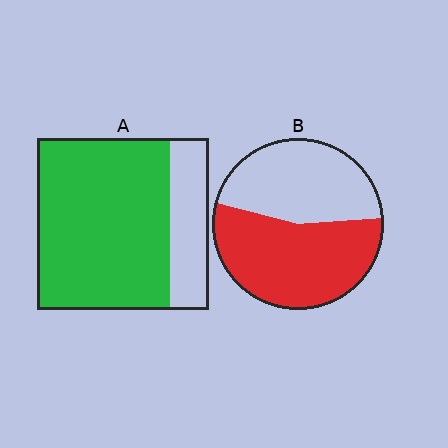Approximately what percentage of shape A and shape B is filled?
A is approximately 75% and B is approximately 55%.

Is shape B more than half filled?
Yes.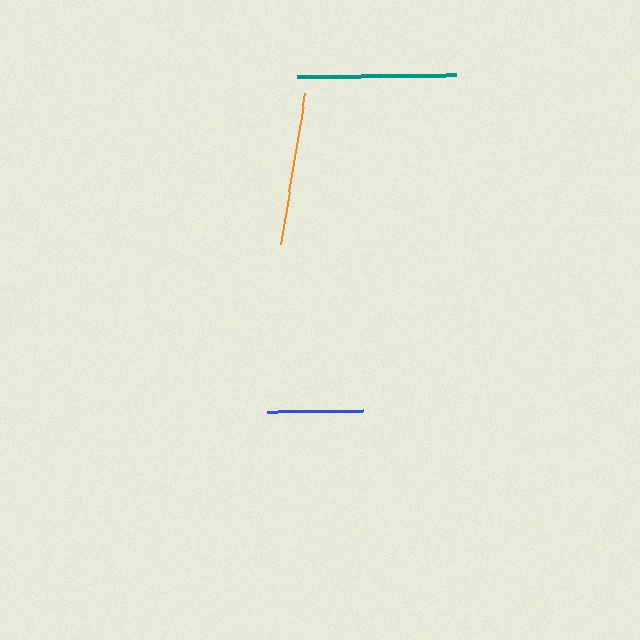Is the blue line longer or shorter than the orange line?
The orange line is longer than the blue line.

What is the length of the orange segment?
The orange segment is approximately 153 pixels long.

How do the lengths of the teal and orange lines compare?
The teal and orange lines are approximately the same length.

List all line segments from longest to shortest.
From longest to shortest: teal, orange, blue.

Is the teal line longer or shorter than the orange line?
The teal line is longer than the orange line.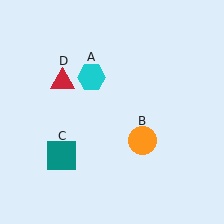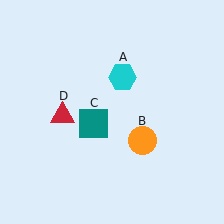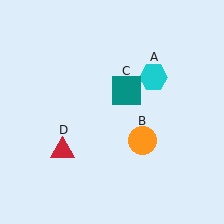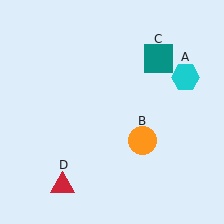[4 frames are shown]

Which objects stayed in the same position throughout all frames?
Orange circle (object B) remained stationary.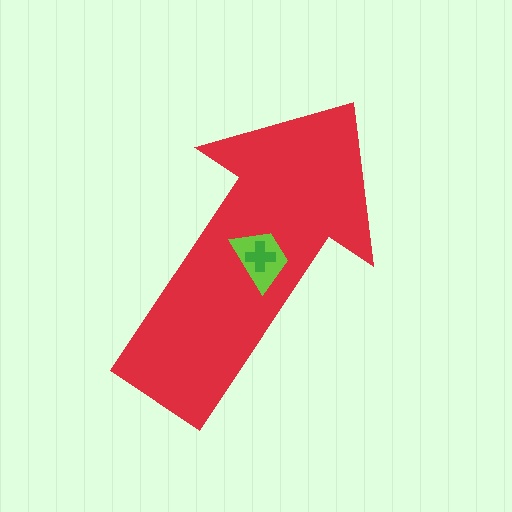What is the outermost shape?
The red arrow.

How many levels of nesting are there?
3.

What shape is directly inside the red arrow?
The lime trapezoid.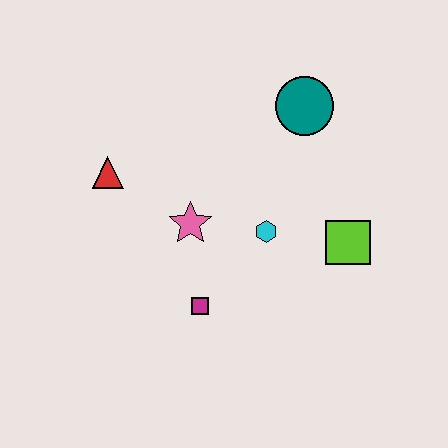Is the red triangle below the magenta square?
No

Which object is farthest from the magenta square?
The teal circle is farthest from the magenta square.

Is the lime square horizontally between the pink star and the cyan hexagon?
No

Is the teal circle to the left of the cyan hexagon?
No